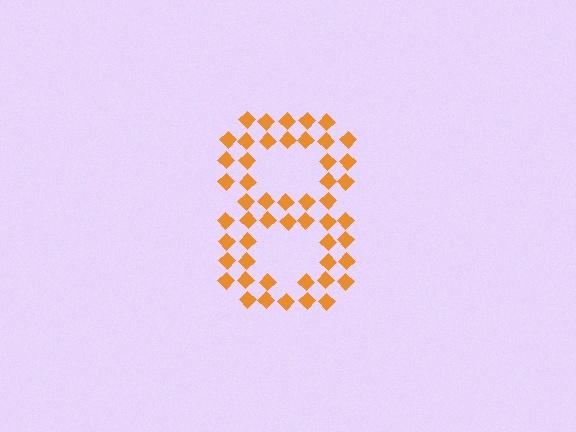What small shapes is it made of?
It is made of small diamonds.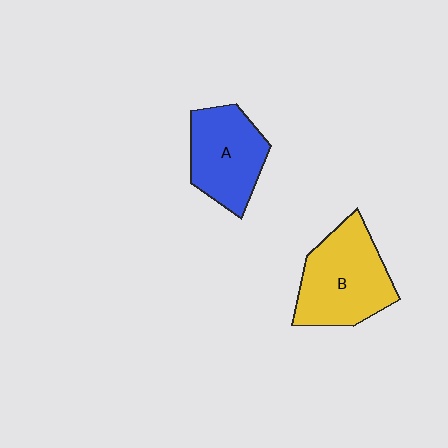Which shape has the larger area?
Shape B (yellow).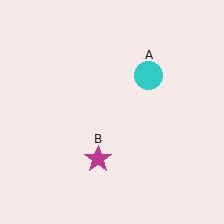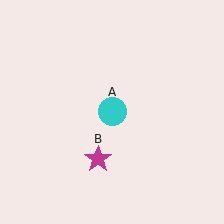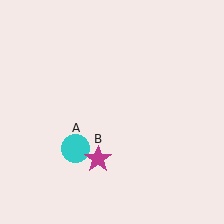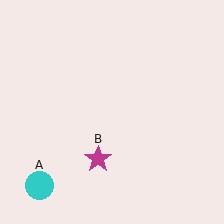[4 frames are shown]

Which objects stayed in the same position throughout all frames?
Magenta star (object B) remained stationary.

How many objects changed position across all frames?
1 object changed position: cyan circle (object A).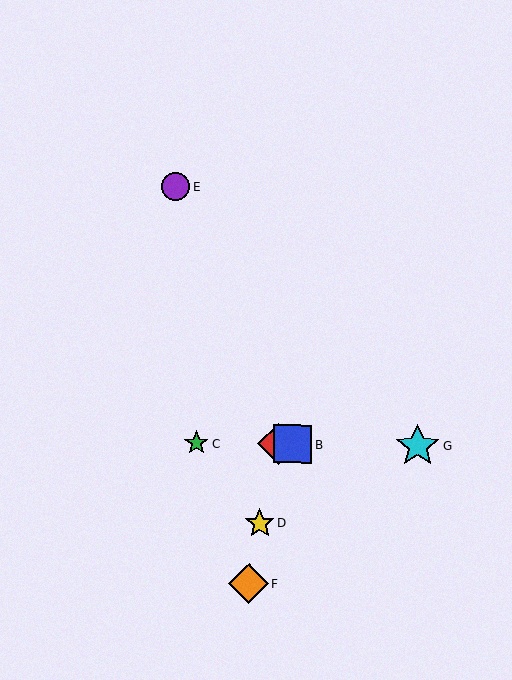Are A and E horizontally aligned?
No, A is at y≈444 and E is at y≈187.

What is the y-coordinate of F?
Object F is at y≈584.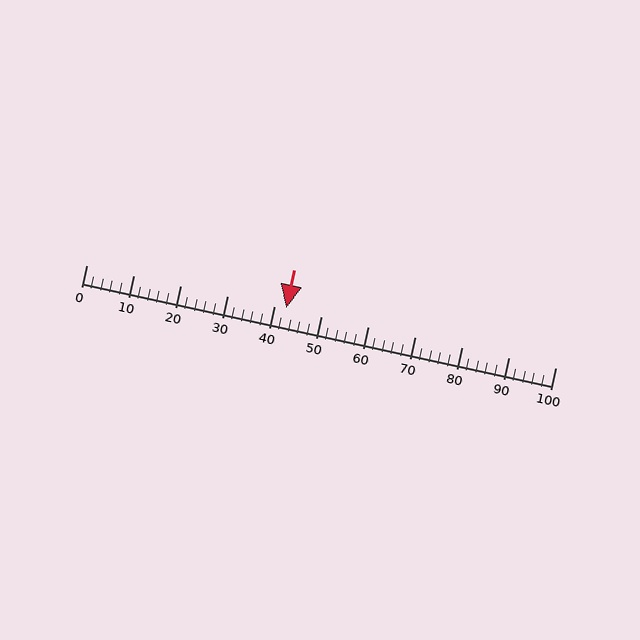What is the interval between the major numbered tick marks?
The major tick marks are spaced 10 units apart.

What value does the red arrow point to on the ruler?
The red arrow points to approximately 43.